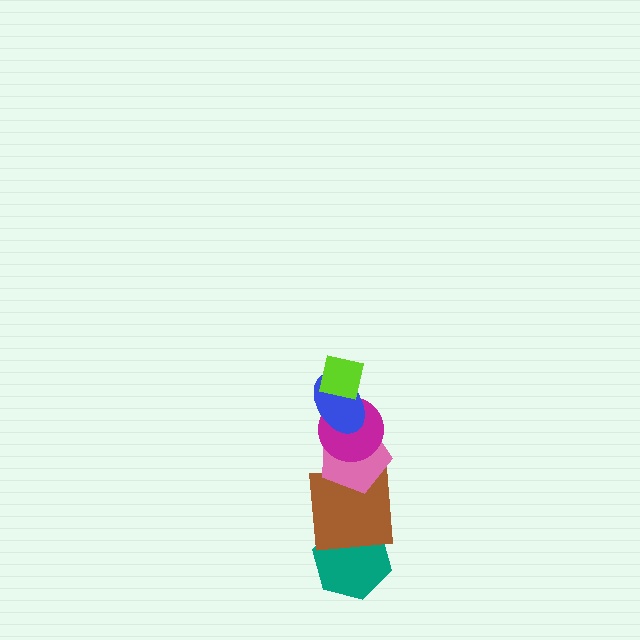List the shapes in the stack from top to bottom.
From top to bottom: the lime square, the blue ellipse, the magenta circle, the pink pentagon, the brown square, the teal hexagon.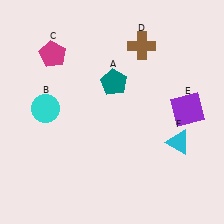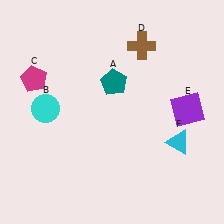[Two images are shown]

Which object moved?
The magenta pentagon (C) moved down.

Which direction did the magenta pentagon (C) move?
The magenta pentagon (C) moved down.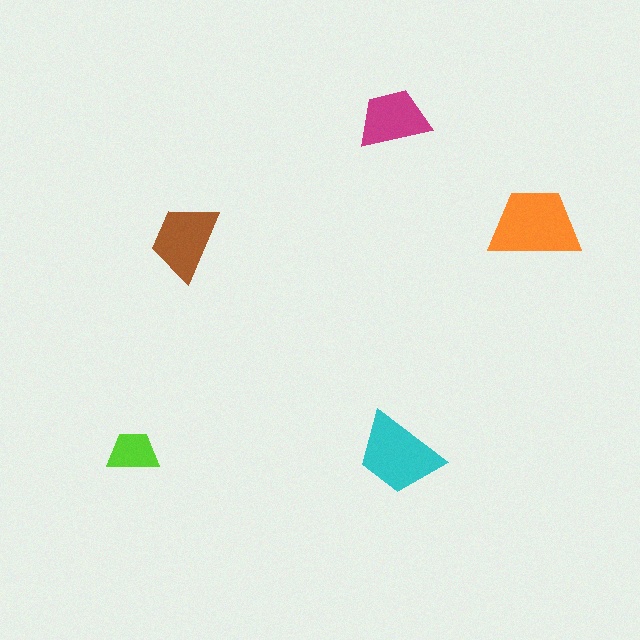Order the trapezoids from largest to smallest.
the orange one, the cyan one, the brown one, the magenta one, the lime one.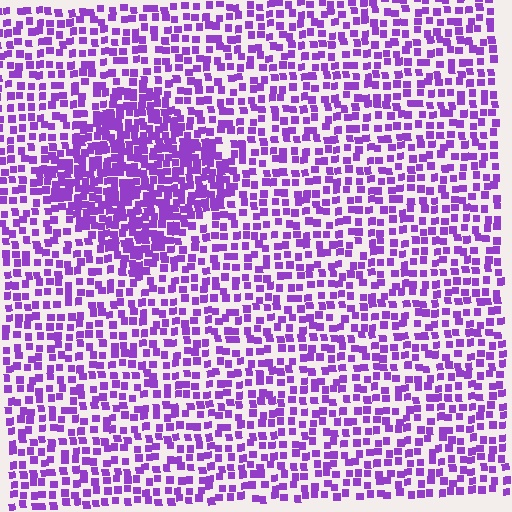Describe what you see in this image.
The image contains small purple elements arranged at two different densities. A diamond-shaped region is visible where the elements are more densely packed than the surrounding area.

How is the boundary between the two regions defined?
The boundary is defined by a change in element density (approximately 1.9x ratio). All elements are the same color, size, and shape.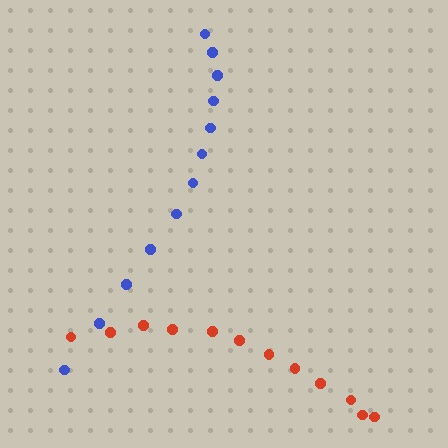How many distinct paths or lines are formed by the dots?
There are 2 distinct paths.